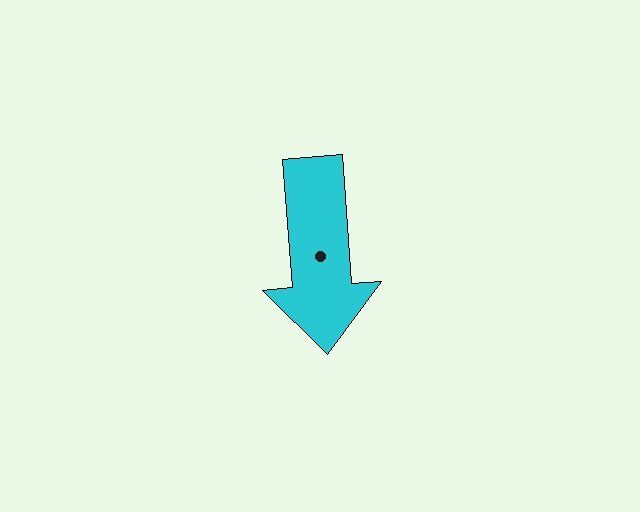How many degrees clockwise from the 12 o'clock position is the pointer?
Approximately 176 degrees.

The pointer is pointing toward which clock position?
Roughly 6 o'clock.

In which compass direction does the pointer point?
South.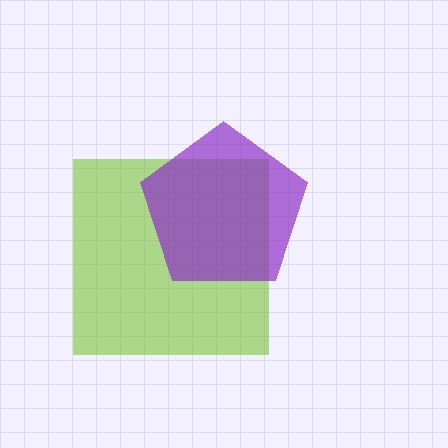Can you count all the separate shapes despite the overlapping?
Yes, there are 2 separate shapes.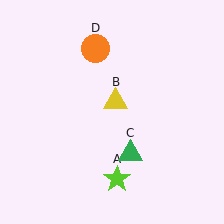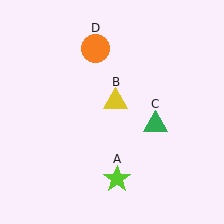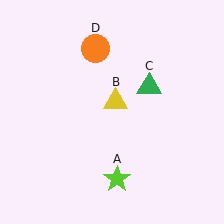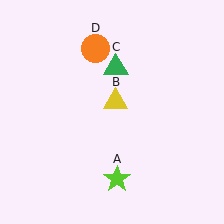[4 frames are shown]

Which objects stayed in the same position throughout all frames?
Lime star (object A) and yellow triangle (object B) and orange circle (object D) remained stationary.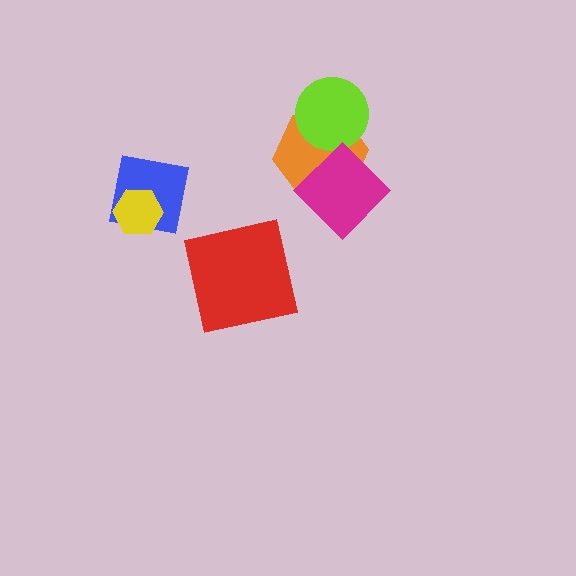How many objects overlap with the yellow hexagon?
1 object overlaps with the yellow hexagon.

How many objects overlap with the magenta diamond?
1 object overlaps with the magenta diamond.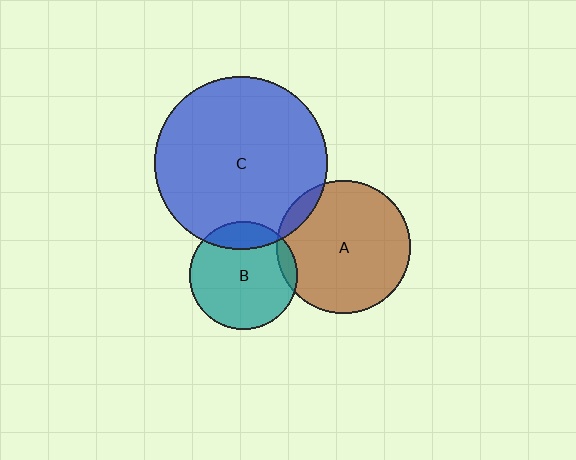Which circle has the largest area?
Circle C (blue).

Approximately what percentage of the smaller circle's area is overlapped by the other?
Approximately 10%.